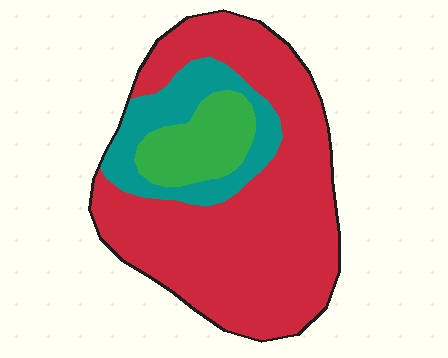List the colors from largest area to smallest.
From largest to smallest: red, teal, green.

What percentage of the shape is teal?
Teal takes up between a sixth and a third of the shape.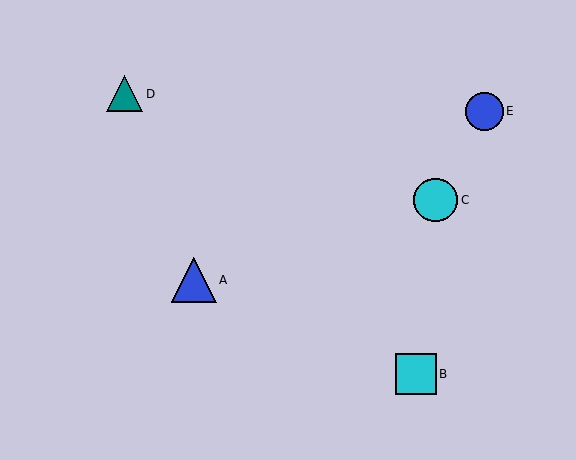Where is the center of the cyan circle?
The center of the cyan circle is at (436, 200).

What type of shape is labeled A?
Shape A is a blue triangle.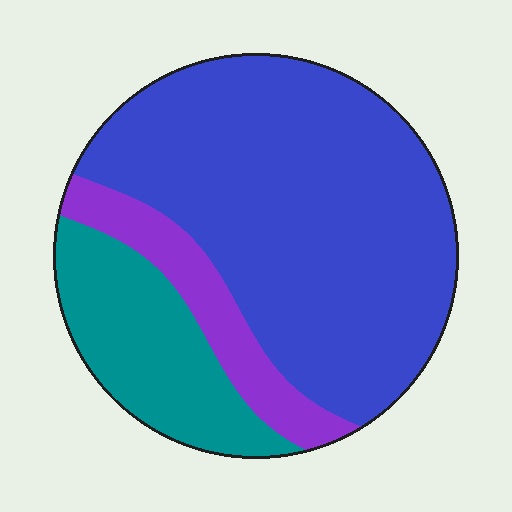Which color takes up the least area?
Purple, at roughly 15%.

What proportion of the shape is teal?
Teal takes up about one fifth (1/5) of the shape.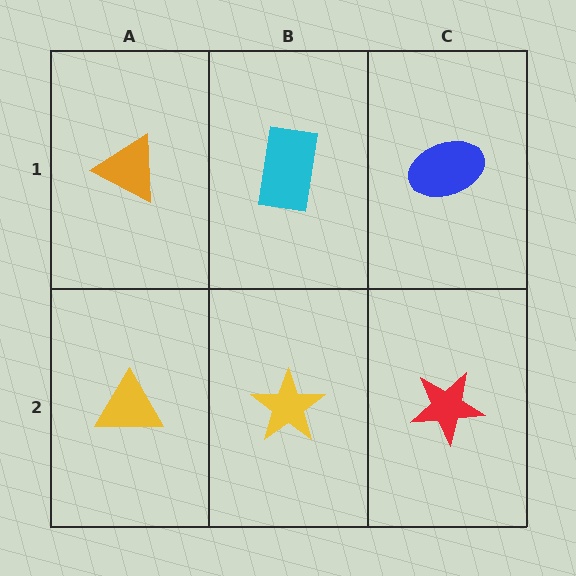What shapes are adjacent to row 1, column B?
A yellow star (row 2, column B), an orange triangle (row 1, column A), a blue ellipse (row 1, column C).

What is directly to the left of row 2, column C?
A yellow star.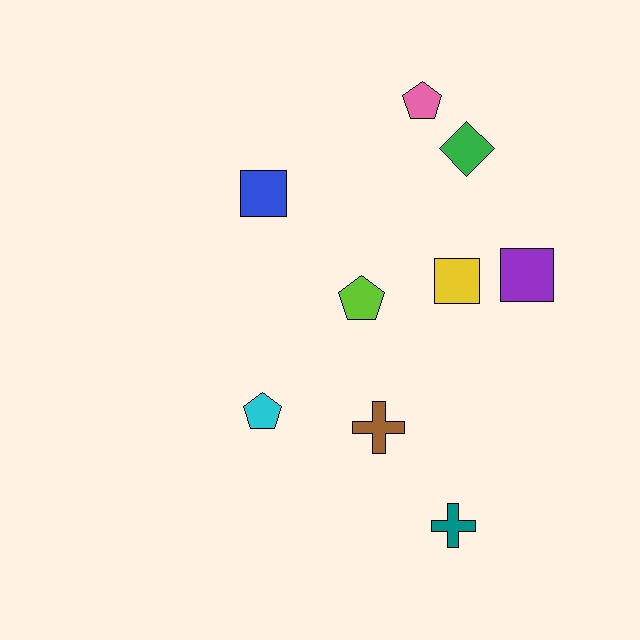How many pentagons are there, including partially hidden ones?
There are 3 pentagons.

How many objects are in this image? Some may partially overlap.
There are 9 objects.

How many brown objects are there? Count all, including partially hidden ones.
There is 1 brown object.